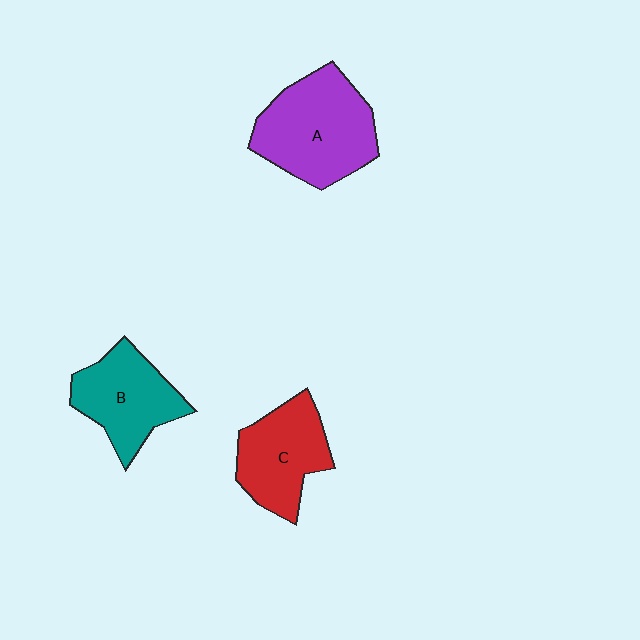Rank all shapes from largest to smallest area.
From largest to smallest: A (purple), B (teal), C (red).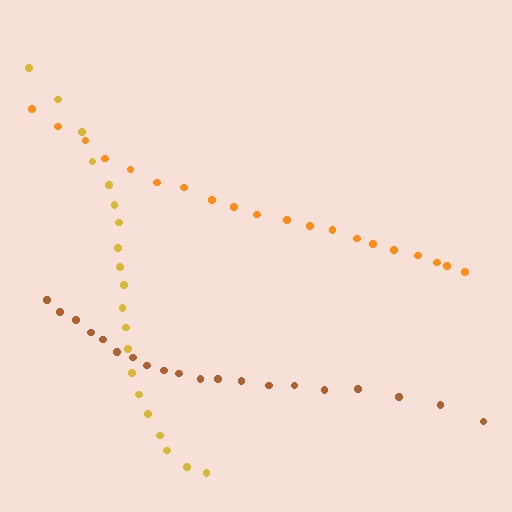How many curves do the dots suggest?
There are 3 distinct paths.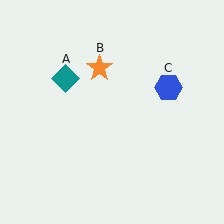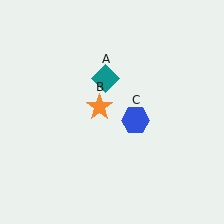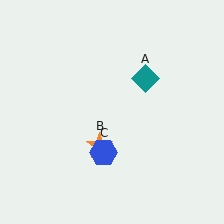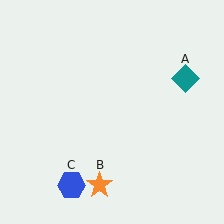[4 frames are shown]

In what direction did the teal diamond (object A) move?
The teal diamond (object A) moved right.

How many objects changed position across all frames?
3 objects changed position: teal diamond (object A), orange star (object B), blue hexagon (object C).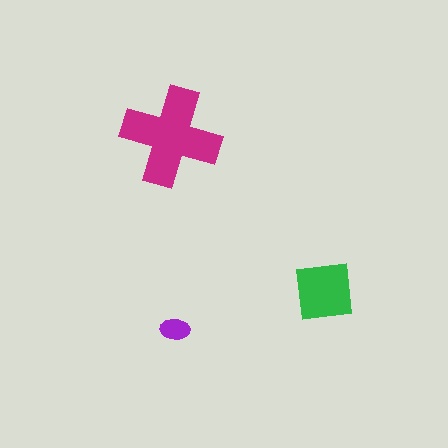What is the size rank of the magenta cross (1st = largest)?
1st.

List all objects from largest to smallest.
The magenta cross, the green square, the purple ellipse.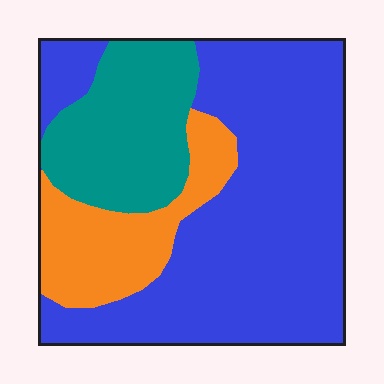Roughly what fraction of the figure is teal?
Teal takes up between a sixth and a third of the figure.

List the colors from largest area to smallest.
From largest to smallest: blue, teal, orange.